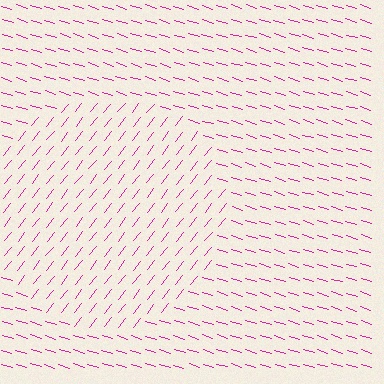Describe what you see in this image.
The image is filled with small magenta line segments. A circle region in the image has lines oriented differently from the surrounding lines, creating a visible texture boundary.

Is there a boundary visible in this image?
Yes, there is a texture boundary formed by a change in line orientation.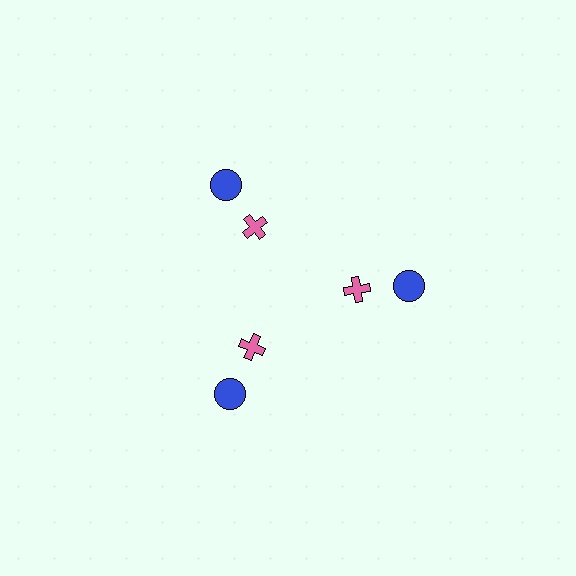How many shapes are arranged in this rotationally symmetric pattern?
There are 6 shapes, arranged in 3 groups of 2.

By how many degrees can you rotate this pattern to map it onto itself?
The pattern maps onto itself every 120 degrees of rotation.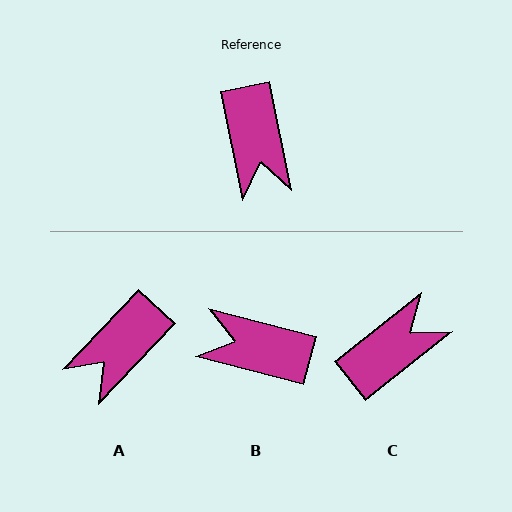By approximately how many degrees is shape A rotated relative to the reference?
Approximately 55 degrees clockwise.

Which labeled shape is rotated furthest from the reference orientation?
C, about 117 degrees away.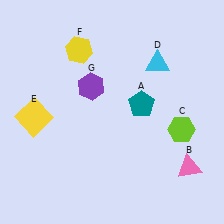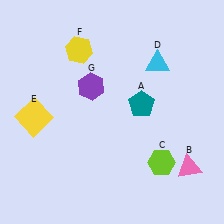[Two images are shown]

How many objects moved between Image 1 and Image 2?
1 object moved between the two images.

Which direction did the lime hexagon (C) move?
The lime hexagon (C) moved down.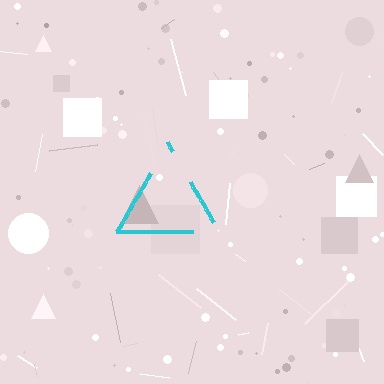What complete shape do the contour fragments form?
The contour fragments form a triangle.